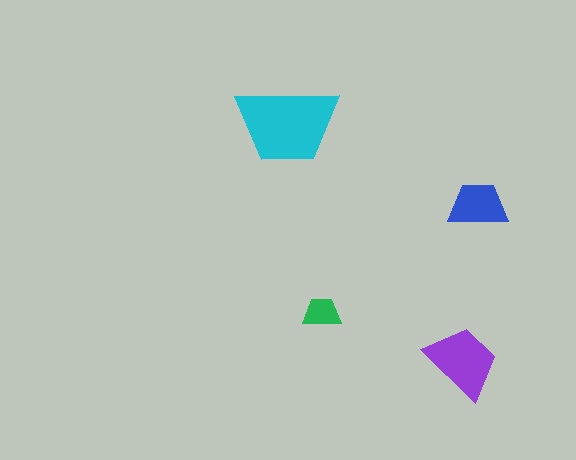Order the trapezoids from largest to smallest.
the cyan one, the purple one, the blue one, the green one.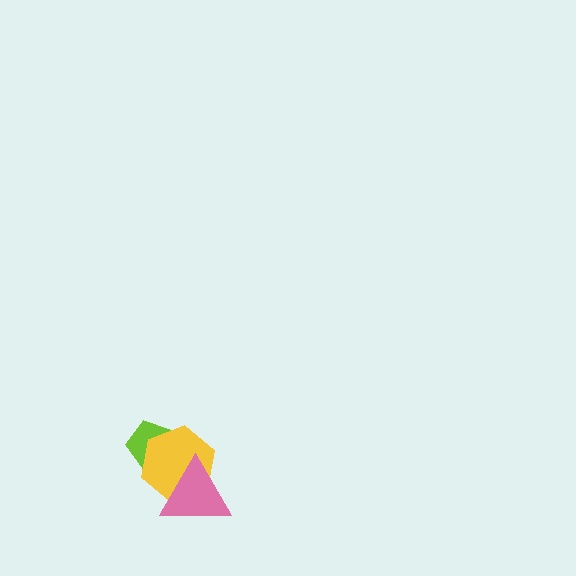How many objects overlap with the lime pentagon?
1 object overlaps with the lime pentagon.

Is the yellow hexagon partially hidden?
Yes, it is partially covered by another shape.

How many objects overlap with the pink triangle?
1 object overlaps with the pink triangle.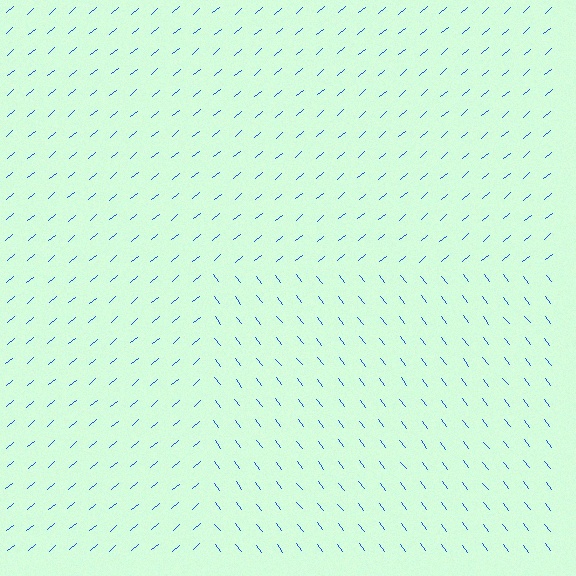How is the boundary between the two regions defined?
The boundary is defined purely by a change in line orientation (approximately 87 degrees difference). All lines are the same color and thickness.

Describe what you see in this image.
The image is filled with small blue line segments. A rectangle region in the image has lines oriented differently from the surrounding lines, creating a visible texture boundary.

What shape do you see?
I see a rectangle.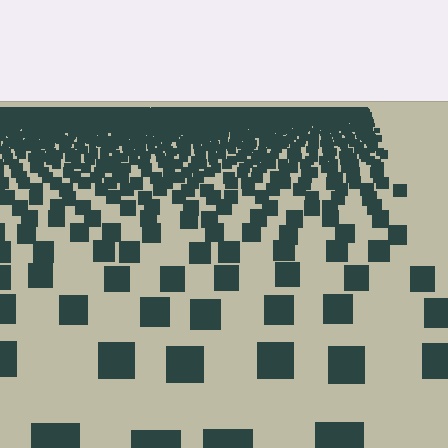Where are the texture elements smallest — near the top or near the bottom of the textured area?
Near the top.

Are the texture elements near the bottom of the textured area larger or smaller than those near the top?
Larger. Near the bottom, elements are closer to the viewer and appear at a bigger on-screen size.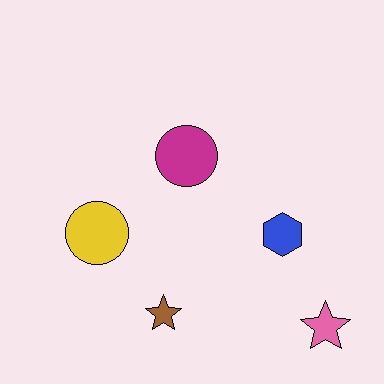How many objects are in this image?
There are 5 objects.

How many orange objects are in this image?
There are no orange objects.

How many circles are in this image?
There are 2 circles.